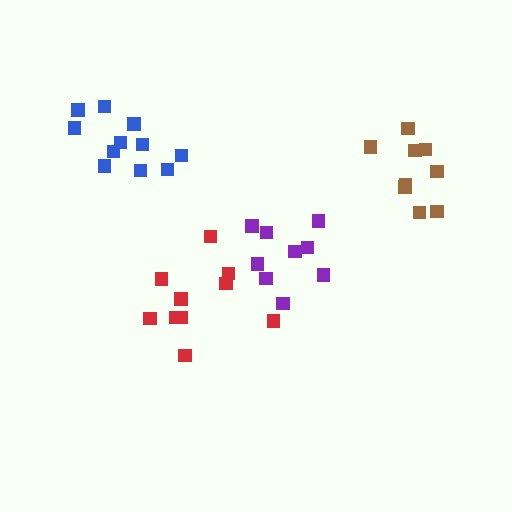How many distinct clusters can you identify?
There are 4 distinct clusters.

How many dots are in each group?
Group 1: 9 dots, Group 2: 11 dots, Group 3: 10 dots, Group 4: 9 dots (39 total).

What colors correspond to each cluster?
The clusters are colored: brown, blue, red, purple.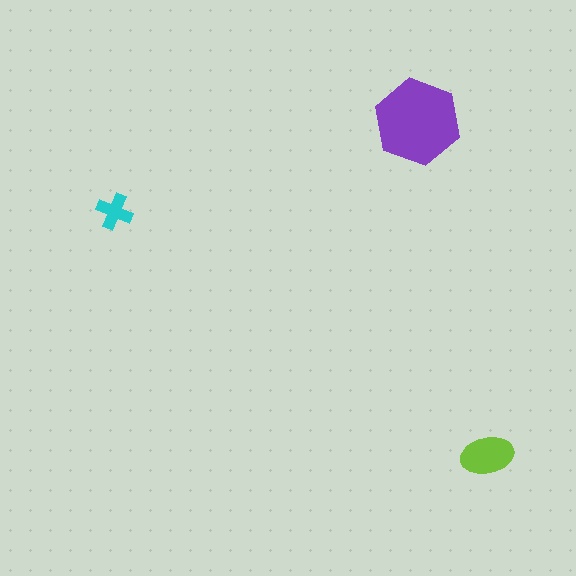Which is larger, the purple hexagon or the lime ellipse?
The purple hexagon.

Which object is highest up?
The purple hexagon is topmost.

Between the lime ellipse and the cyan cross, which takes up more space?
The lime ellipse.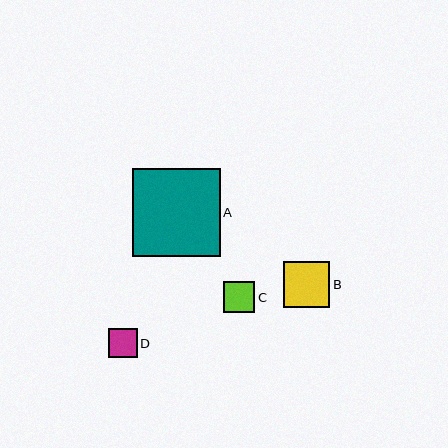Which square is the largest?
Square A is the largest with a size of approximately 88 pixels.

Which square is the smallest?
Square D is the smallest with a size of approximately 28 pixels.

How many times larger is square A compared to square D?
Square A is approximately 3.1 times the size of square D.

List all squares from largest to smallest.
From largest to smallest: A, B, C, D.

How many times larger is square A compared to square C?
Square A is approximately 2.8 times the size of square C.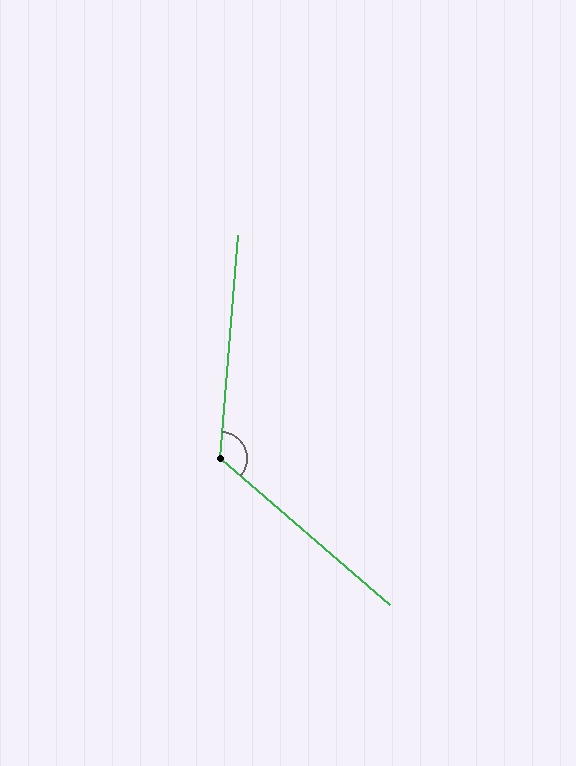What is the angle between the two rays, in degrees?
Approximately 126 degrees.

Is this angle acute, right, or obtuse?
It is obtuse.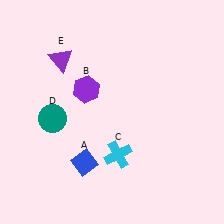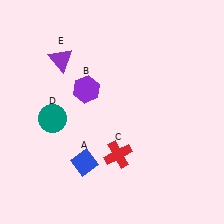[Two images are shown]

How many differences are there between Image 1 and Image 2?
There is 1 difference between the two images.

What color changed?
The cross (C) changed from cyan in Image 1 to red in Image 2.